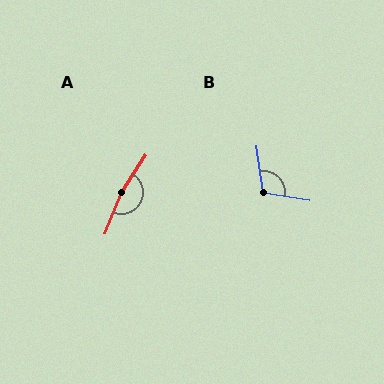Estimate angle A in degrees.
Approximately 169 degrees.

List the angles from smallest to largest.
B (107°), A (169°).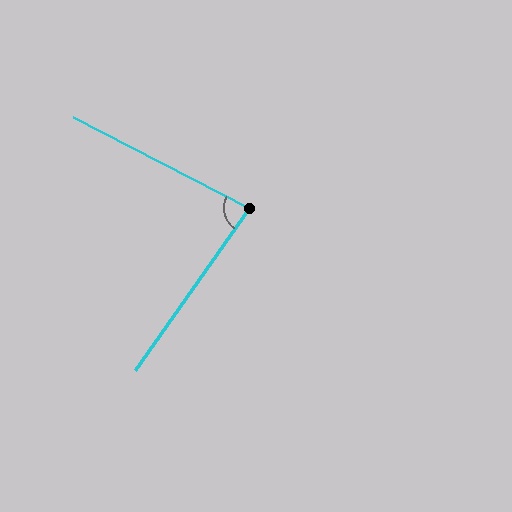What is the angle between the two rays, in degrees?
Approximately 82 degrees.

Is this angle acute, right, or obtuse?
It is acute.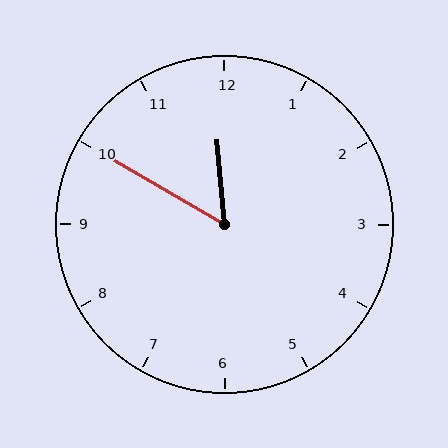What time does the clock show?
11:50.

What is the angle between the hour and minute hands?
Approximately 55 degrees.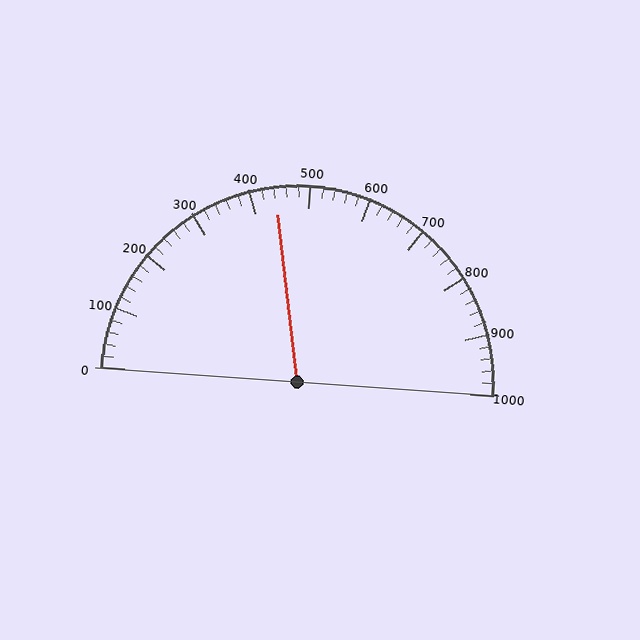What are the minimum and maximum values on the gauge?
The gauge ranges from 0 to 1000.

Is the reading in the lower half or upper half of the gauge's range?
The reading is in the lower half of the range (0 to 1000).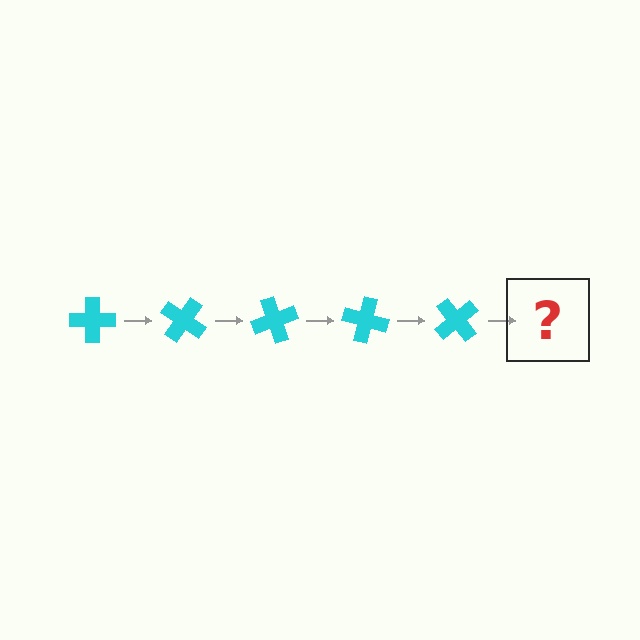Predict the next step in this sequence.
The next step is a cyan cross rotated 175 degrees.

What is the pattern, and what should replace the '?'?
The pattern is that the cross rotates 35 degrees each step. The '?' should be a cyan cross rotated 175 degrees.